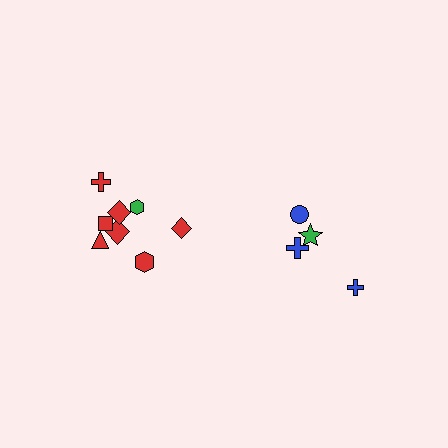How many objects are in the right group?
There are 4 objects.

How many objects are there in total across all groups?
There are 12 objects.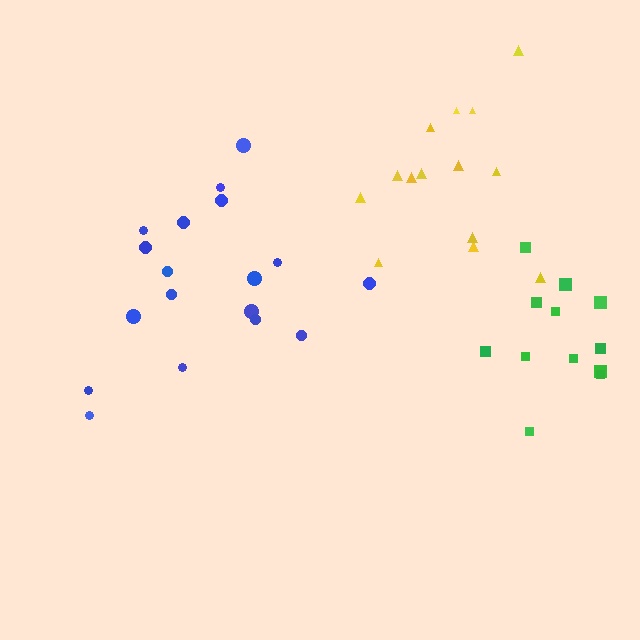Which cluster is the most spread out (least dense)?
Blue.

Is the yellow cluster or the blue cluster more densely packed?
Yellow.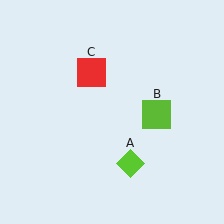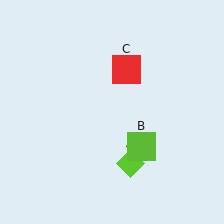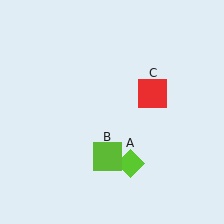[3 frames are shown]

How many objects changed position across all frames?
2 objects changed position: lime square (object B), red square (object C).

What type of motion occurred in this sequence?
The lime square (object B), red square (object C) rotated clockwise around the center of the scene.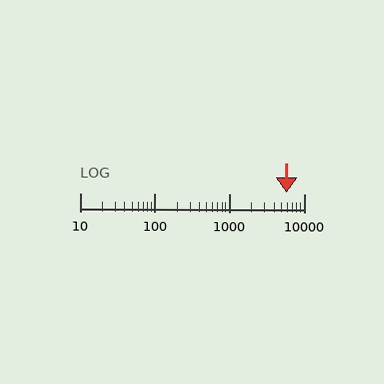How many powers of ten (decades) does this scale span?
The scale spans 3 decades, from 10 to 10000.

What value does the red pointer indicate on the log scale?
The pointer indicates approximately 5900.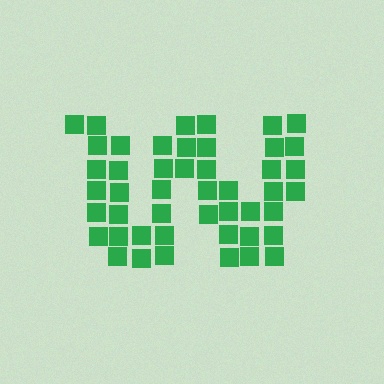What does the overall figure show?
The overall figure shows the letter W.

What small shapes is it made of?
It is made of small squares.